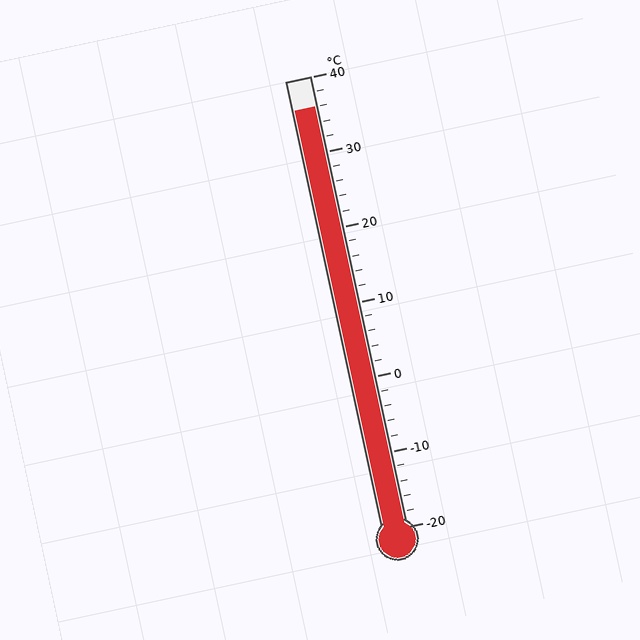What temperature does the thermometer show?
The thermometer shows approximately 36°C.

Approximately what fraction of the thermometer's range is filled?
The thermometer is filled to approximately 95% of its range.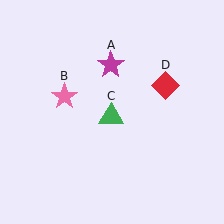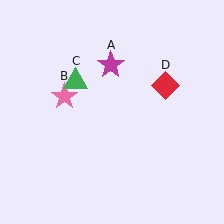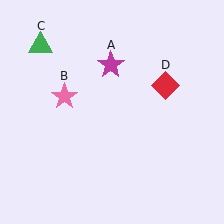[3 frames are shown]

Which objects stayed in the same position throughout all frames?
Magenta star (object A) and pink star (object B) and red diamond (object D) remained stationary.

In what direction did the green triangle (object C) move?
The green triangle (object C) moved up and to the left.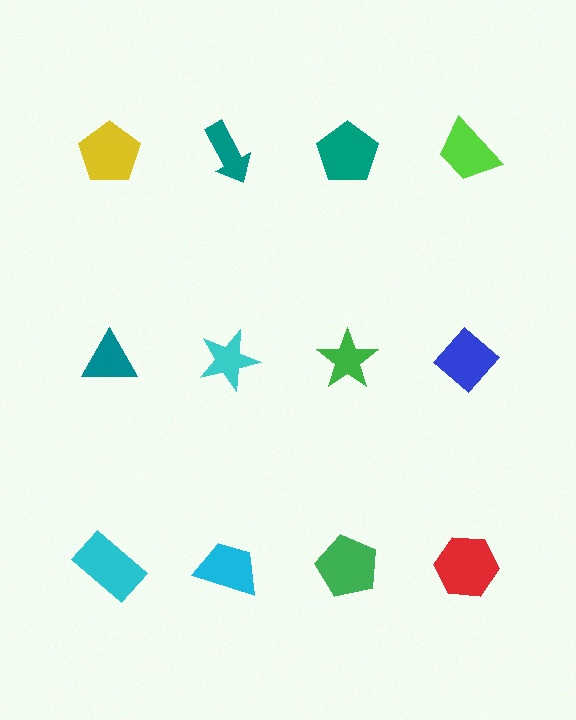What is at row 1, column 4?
A lime trapezoid.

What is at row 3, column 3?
A green pentagon.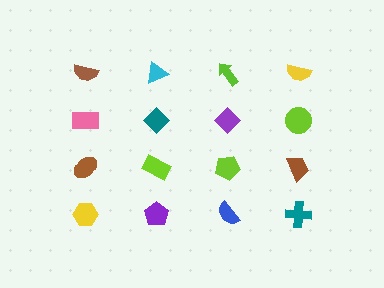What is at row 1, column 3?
A lime arrow.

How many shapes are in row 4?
4 shapes.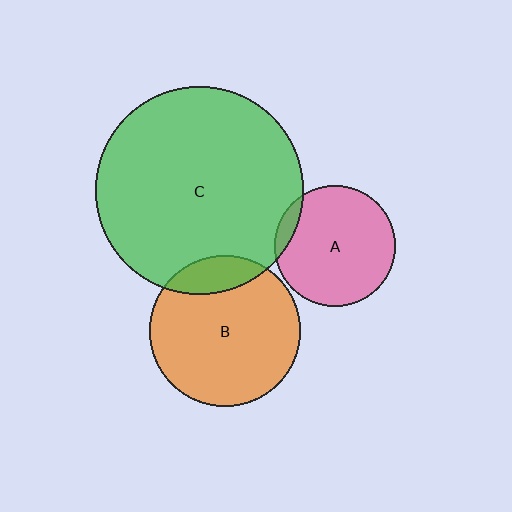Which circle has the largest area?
Circle C (green).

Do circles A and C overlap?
Yes.